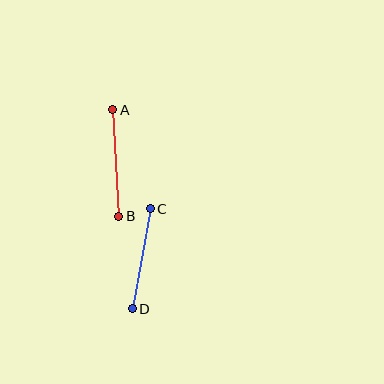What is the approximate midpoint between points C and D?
The midpoint is at approximately (141, 259) pixels.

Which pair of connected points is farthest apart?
Points A and B are farthest apart.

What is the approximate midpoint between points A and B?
The midpoint is at approximately (116, 163) pixels.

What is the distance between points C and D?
The distance is approximately 101 pixels.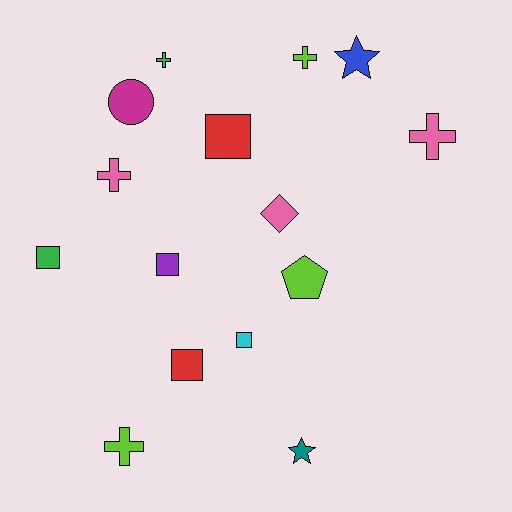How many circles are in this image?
There is 1 circle.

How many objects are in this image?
There are 15 objects.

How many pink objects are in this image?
There are 3 pink objects.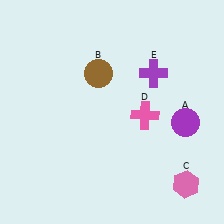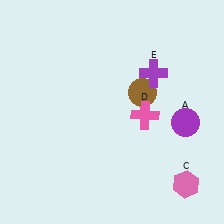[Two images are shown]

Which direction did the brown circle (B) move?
The brown circle (B) moved right.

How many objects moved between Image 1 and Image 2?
1 object moved between the two images.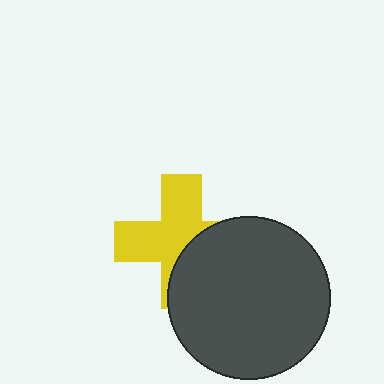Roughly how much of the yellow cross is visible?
About half of it is visible (roughly 59%).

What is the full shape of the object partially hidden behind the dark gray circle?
The partially hidden object is a yellow cross.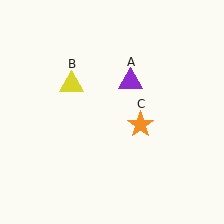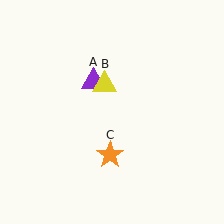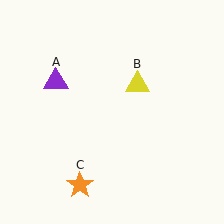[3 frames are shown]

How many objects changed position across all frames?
3 objects changed position: purple triangle (object A), yellow triangle (object B), orange star (object C).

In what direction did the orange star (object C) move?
The orange star (object C) moved down and to the left.